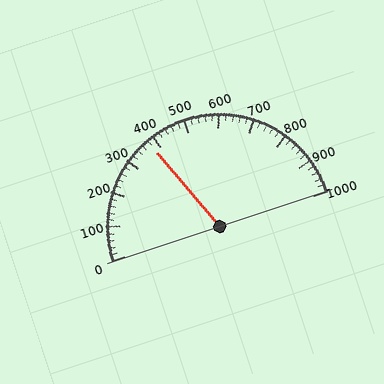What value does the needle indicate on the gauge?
The needle indicates approximately 380.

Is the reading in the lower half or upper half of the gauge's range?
The reading is in the lower half of the range (0 to 1000).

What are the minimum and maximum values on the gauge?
The gauge ranges from 0 to 1000.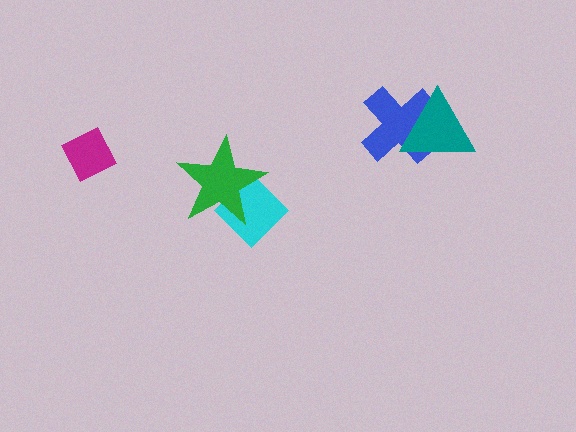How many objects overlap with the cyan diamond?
1 object overlaps with the cyan diamond.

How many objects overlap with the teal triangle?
1 object overlaps with the teal triangle.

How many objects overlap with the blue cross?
1 object overlaps with the blue cross.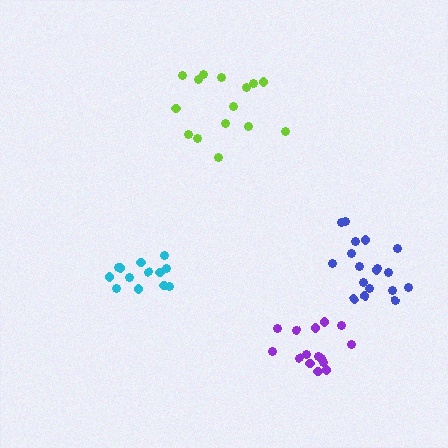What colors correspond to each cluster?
The clusters are colored: blue, lime, cyan, purple.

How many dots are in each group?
Group 1: 18 dots, Group 2: 15 dots, Group 3: 13 dots, Group 4: 15 dots (61 total).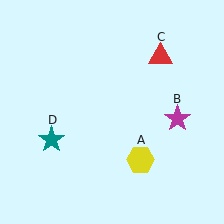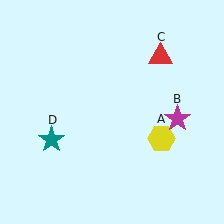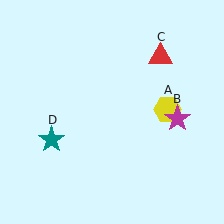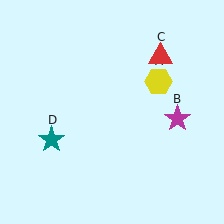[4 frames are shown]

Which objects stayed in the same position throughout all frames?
Magenta star (object B) and red triangle (object C) and teal star (object D) remained stationary.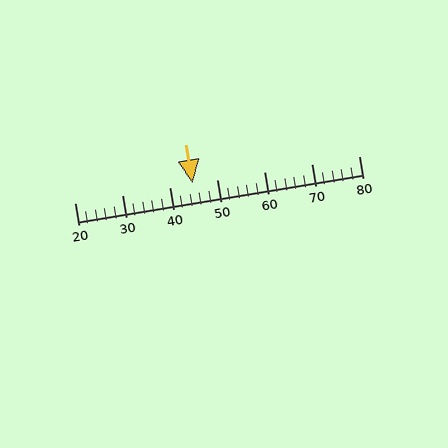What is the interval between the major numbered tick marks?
The major tick marks are spaced 10 units apart.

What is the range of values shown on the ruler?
The ruler shows values from 20 to 80.